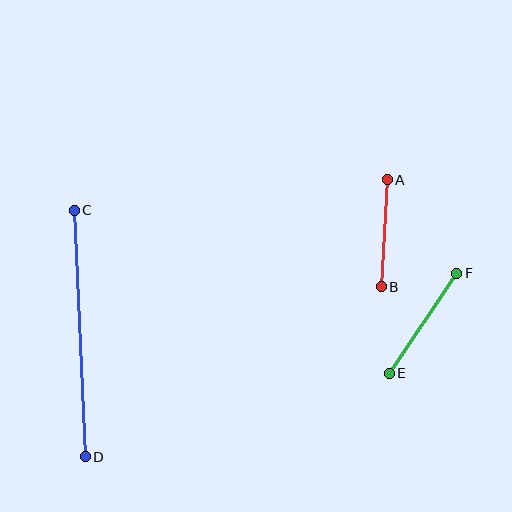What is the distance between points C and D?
The distance is approximately 247 pixels.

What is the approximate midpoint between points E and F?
The midpoint is at approximately (423, 323) pixels.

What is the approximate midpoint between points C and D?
The midpoint is at approximately (80, 334) pixels.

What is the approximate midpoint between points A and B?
The midpoint is at approximately (384, 233) pixels.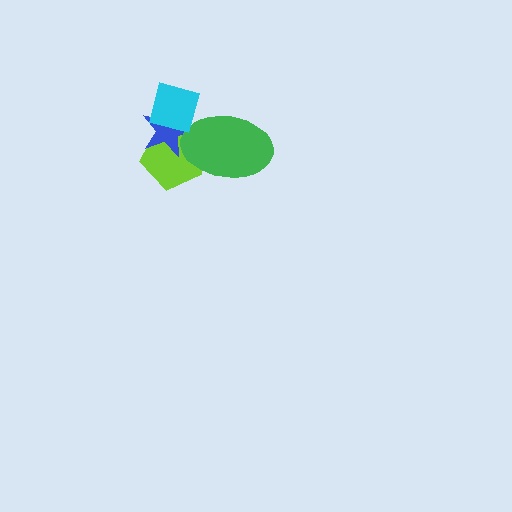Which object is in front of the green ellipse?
The cyan square is in front of the green ellipse.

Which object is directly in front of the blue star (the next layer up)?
The green ellipse is directly in front of the blue star.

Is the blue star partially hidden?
Yes, it is partially covered by another shape.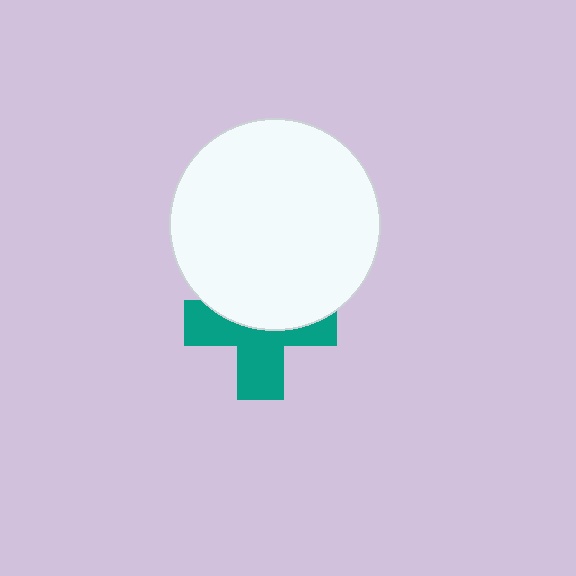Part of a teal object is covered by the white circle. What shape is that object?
It is a cross.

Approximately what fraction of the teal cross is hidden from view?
Roughly 47% of the teal cross is hidden behind the white circle.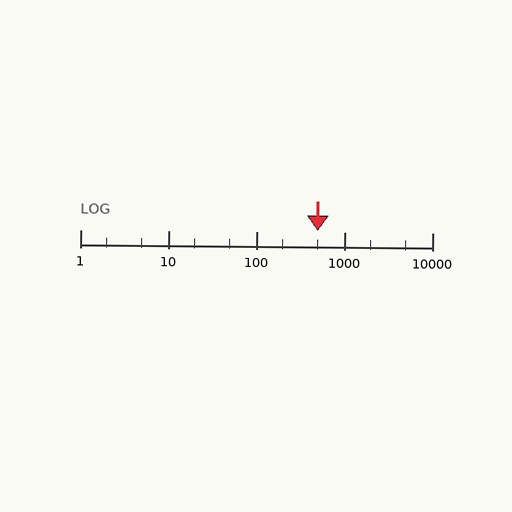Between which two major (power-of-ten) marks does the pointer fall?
The pointer is between 100 and 1000.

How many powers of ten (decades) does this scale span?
The scale spans 4 decades, from 1 to 10000.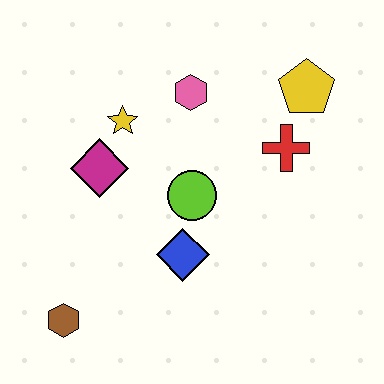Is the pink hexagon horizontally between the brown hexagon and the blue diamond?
No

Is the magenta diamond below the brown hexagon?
No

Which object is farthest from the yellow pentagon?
The brown hexagon is farthest from the yellow pentagon.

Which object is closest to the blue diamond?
The lime circle is closest to the blue diamond.